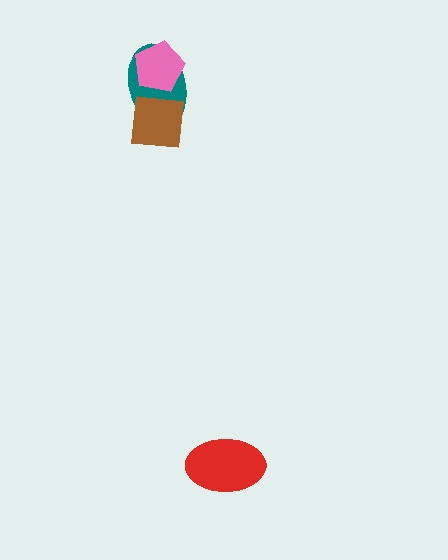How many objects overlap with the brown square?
1 object overlaps with the brown square.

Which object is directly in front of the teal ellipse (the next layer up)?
The pink pentagon is directly in front of the teal ellipse.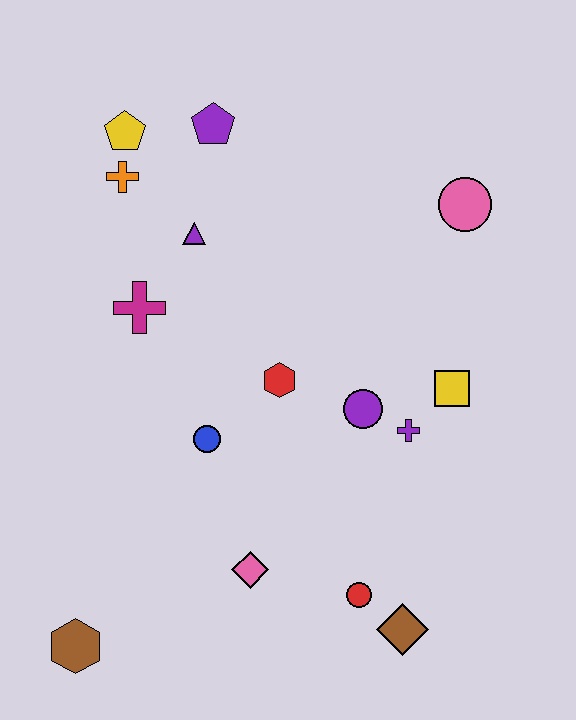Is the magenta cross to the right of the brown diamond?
No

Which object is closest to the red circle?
The brown diamond is closest to the red circle.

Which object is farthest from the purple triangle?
The brown diamond is farthest from the purple triangle.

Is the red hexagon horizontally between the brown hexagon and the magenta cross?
No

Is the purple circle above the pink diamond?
Yes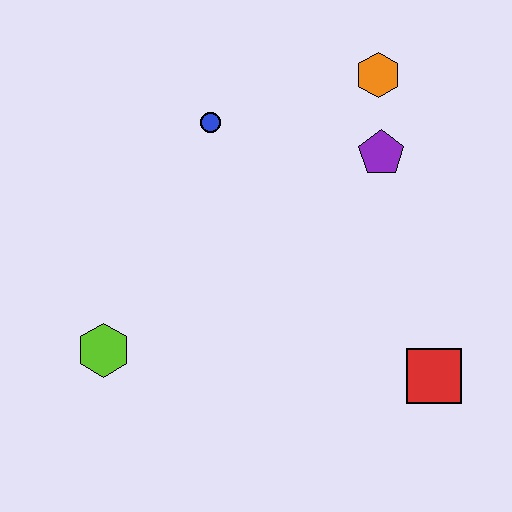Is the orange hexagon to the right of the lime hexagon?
Yes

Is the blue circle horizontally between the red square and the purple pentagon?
No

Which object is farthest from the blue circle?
The red square is farthest from the blue circle.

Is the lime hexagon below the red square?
No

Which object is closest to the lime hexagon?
The blue circle is closest to the lime hexagon.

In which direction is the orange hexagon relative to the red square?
The orange hexagon is above the red square.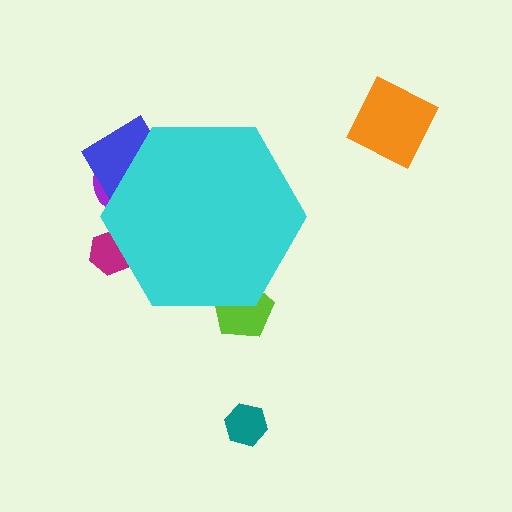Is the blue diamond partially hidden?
Yes, the blue diamond is partially hidden behind the cyan hexagon.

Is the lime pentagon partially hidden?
Yes, the lime pentagon is partially hidden behind the cyan hexagon.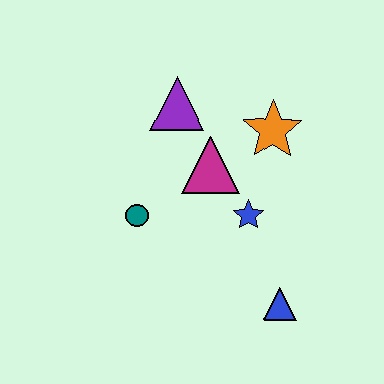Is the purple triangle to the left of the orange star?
Yes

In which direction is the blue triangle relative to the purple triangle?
The blue triangle is below the purple triangle.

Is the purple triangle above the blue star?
Yes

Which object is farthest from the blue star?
The purple triangle is farthest from the blue star.